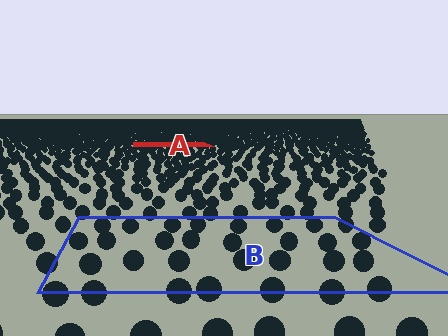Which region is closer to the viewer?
Region B is closer. The texture elements there are larger and more spread out.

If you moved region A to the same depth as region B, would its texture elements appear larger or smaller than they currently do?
They would appear larger. At a closer depth, the same texture elements are projected at a bigger on-screen size.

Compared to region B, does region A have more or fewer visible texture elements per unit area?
Region A has more texture elements per unit area — they are packed more densely because it is farther away.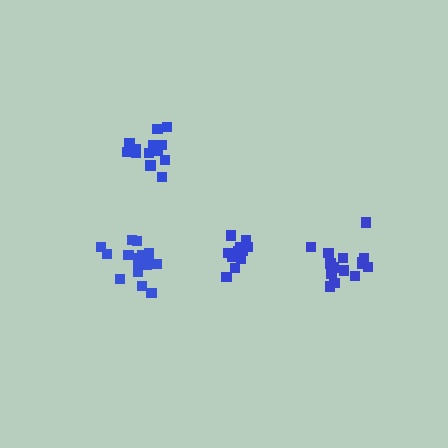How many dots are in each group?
Group 1: 11 dots, Group 2: 13 dots, Group 3: 16 dots, Group 4: 15 dots (55 total).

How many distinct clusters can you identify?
There are 4 distinct clusters.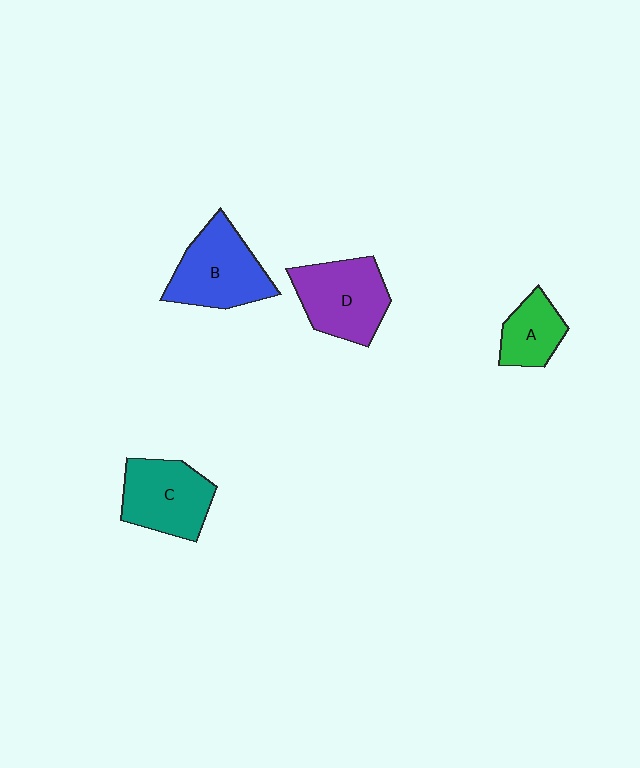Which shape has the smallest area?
Shape A (green).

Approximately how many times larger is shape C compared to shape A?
Approximately 1.6 times.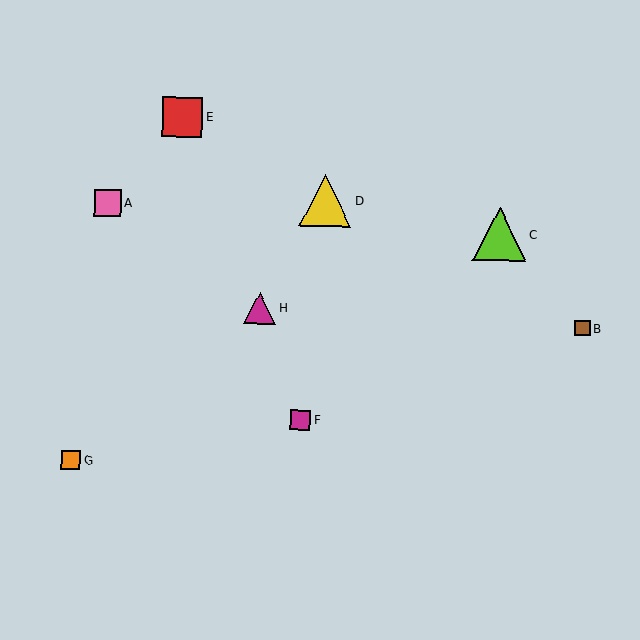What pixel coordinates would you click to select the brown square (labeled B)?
Click at (582, 328) to select the brown square B.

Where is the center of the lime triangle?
The center of the lime triangle is at (500, 234).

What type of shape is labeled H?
Shape H is a magenta triangle.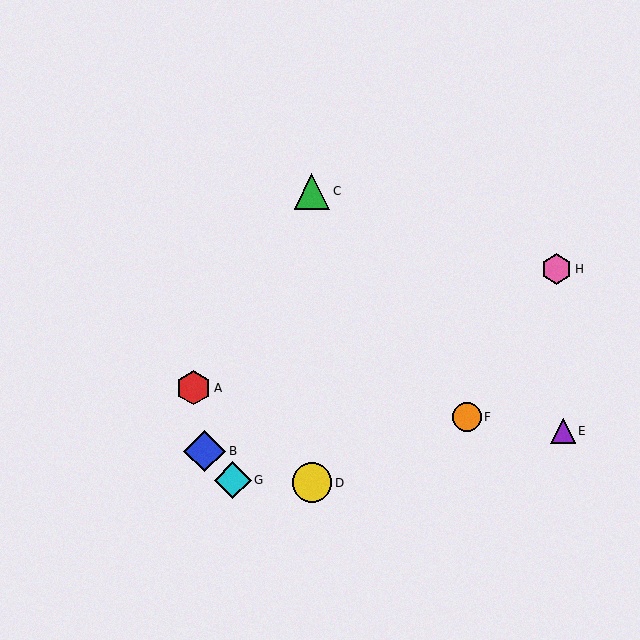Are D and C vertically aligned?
Yes, both are at x≈312.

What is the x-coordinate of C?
Object C is at x≈312.